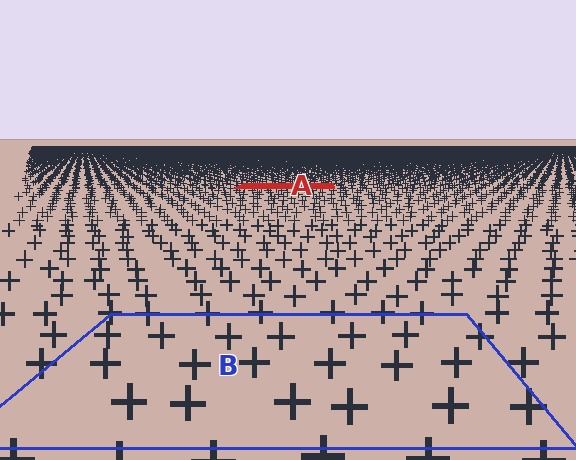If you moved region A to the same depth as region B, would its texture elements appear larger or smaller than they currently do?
They would appear larger. At a closer depth, the same texture elements are projected at a bigger on-screen size.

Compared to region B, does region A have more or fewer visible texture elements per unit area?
Region A has more texture elements per unit area — they are packed more densely because it is farther away.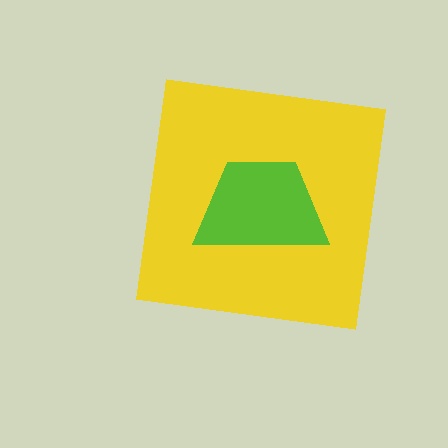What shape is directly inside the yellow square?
The lime trapezoid.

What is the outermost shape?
The yellow square.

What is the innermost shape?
The lime trapezoid.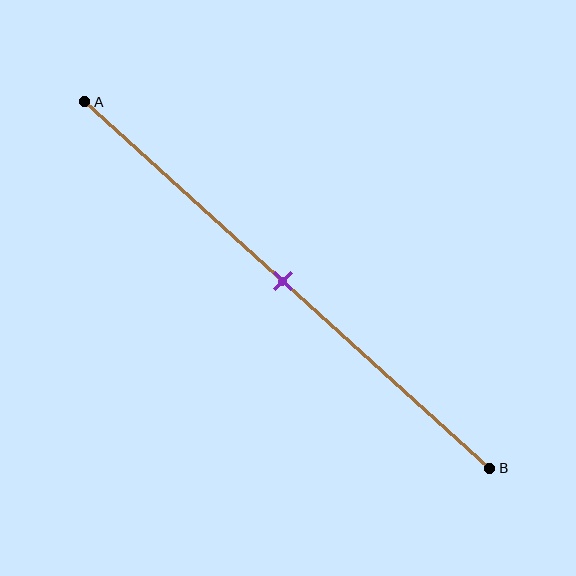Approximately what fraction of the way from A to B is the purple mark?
The purple mark is approximately 50% of the way from A to B.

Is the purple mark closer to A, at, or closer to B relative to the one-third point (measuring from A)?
The purple mark is closer to point B than the one-third point of segment AB.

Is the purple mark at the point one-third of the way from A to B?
No, the mark is at about 50% from A, not at the 33% one-third point.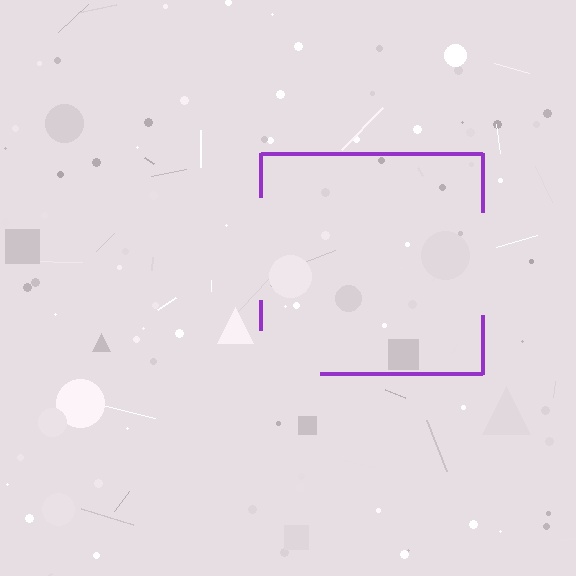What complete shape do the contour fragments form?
The contour fragments form a square.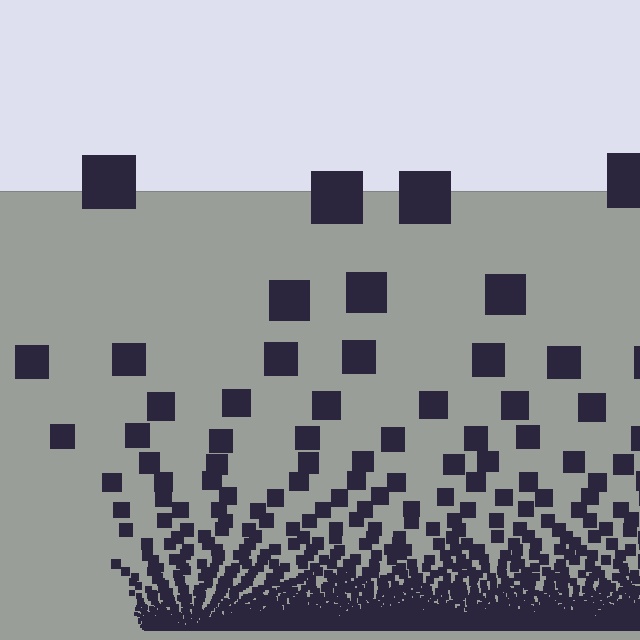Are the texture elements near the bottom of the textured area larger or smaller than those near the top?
Smaller. The gradient is inverted — elements near the bottom are smaller and denser.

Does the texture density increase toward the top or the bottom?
Density increases toward the bottom.